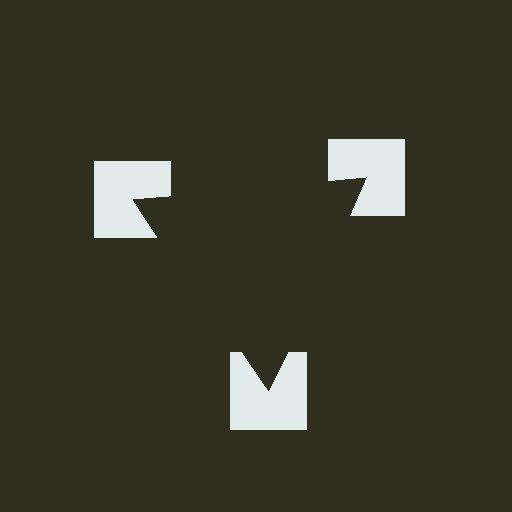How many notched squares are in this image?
There are 3 — one at each vertex of the illusory triangle.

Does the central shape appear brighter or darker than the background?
It typically appears slightly darker than the background, even though no actual brightness change is drawn.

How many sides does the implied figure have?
3 sides.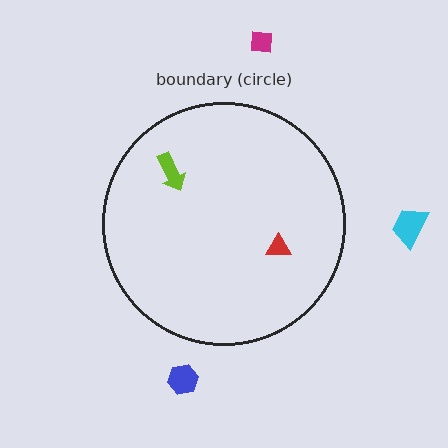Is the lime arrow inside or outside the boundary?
Inside.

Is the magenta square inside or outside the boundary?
Outside.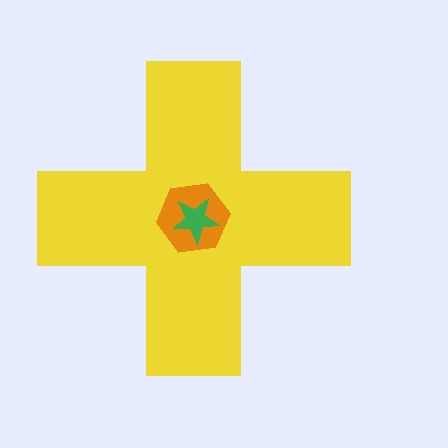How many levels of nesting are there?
3.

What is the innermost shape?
The green star.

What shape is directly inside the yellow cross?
The orange hexagon.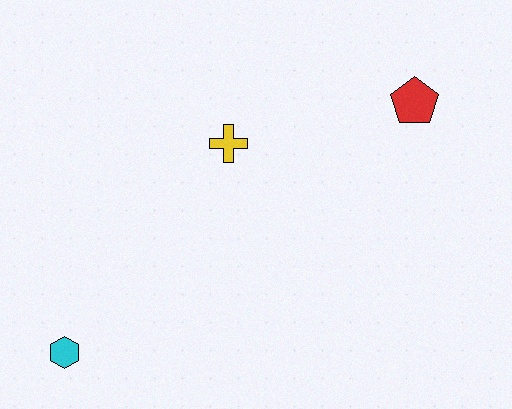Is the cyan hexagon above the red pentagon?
No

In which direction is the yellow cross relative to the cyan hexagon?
The yellow cross is above the cyan hexagon.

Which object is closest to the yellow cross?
The red pentagon is closest to the yellow cross.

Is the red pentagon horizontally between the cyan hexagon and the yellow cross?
No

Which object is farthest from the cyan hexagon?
The red pentagon is farthest from the cyan hexagon.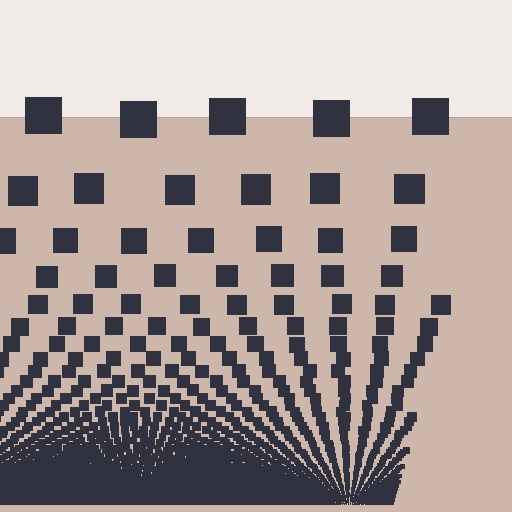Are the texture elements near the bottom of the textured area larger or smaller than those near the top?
Smaller. The gradient is inverted — elements near the bottom are smaller and denser.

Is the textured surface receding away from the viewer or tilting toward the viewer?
The surface appears to tilt toward the viewer. Texture elements get larger and sparser toward the top.